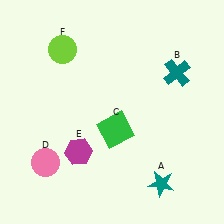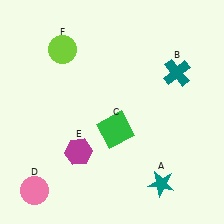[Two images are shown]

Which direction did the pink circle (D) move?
The pink circle (D) moved down.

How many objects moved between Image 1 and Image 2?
1 object moved between the two images.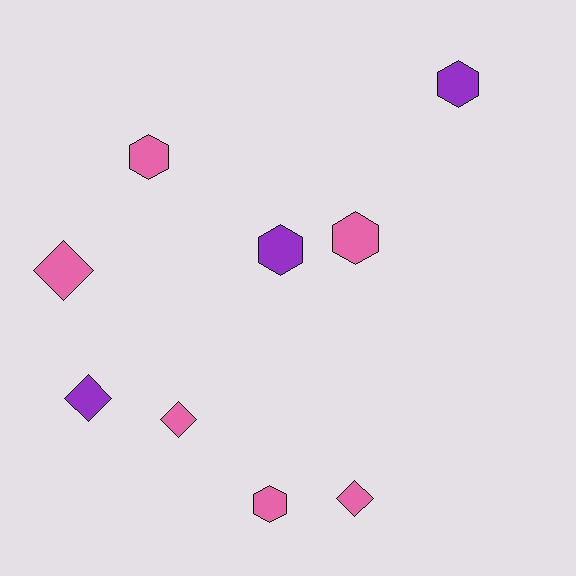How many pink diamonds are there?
There are 3 pink diamonds.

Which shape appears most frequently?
Hexagon, with 5 objects.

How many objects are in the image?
There are 9 objects.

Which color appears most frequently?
Pink, with 6 objects.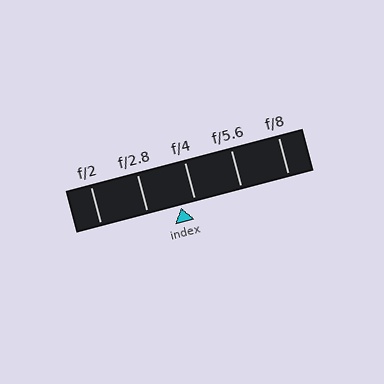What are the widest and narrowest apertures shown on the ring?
The widest aperture shown is f/2 and the narrowest is f/8.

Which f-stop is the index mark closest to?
The index mark is closest to f/4.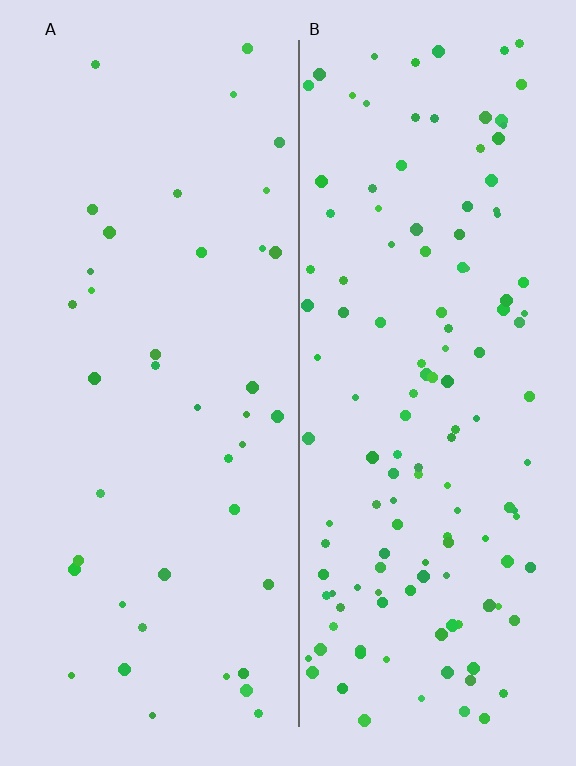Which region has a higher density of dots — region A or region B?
B (the right).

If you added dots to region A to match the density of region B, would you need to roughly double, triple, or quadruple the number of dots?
Approximately triple.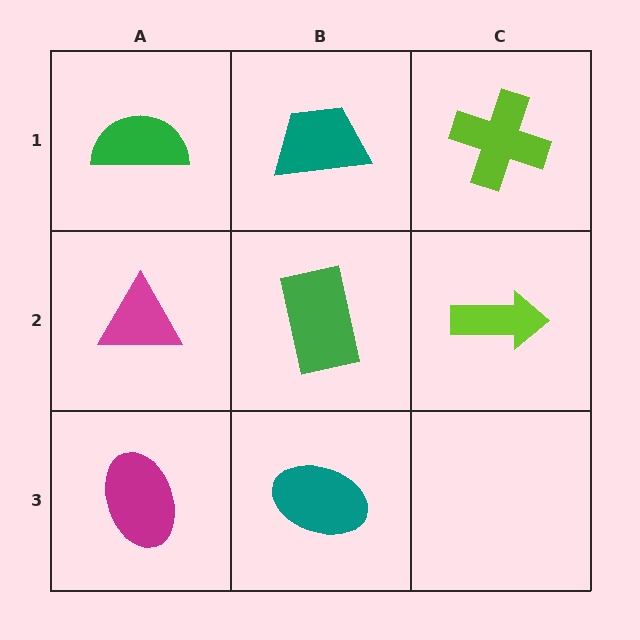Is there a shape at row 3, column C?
No, that cell is empty.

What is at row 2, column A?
A magenta triangle.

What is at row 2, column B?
A green rectangle.